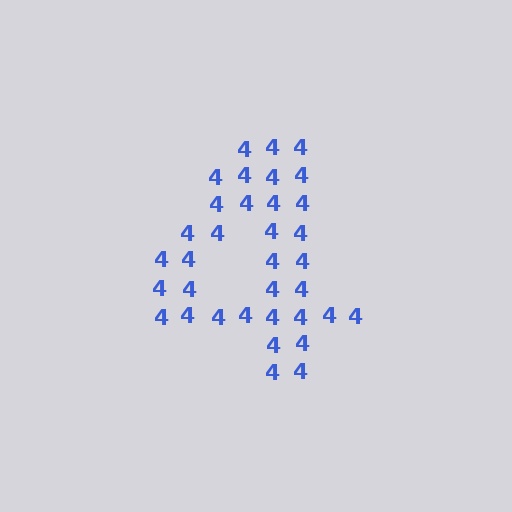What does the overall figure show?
The overall figure shows the digit 4.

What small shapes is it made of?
It is made of small digit 4's.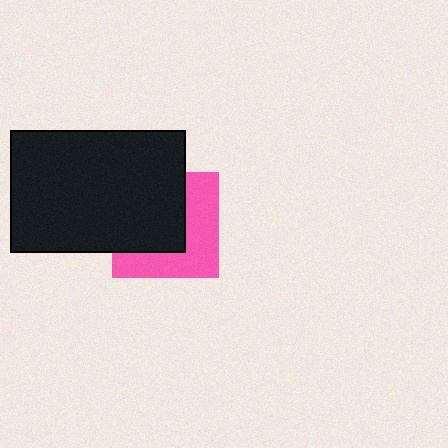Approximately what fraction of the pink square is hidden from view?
Roughly 53% of the pink square is hidden behind the black rectangle.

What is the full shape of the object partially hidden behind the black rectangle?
The partially hidden object is a pink square.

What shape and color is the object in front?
The object in front is a black rectangle.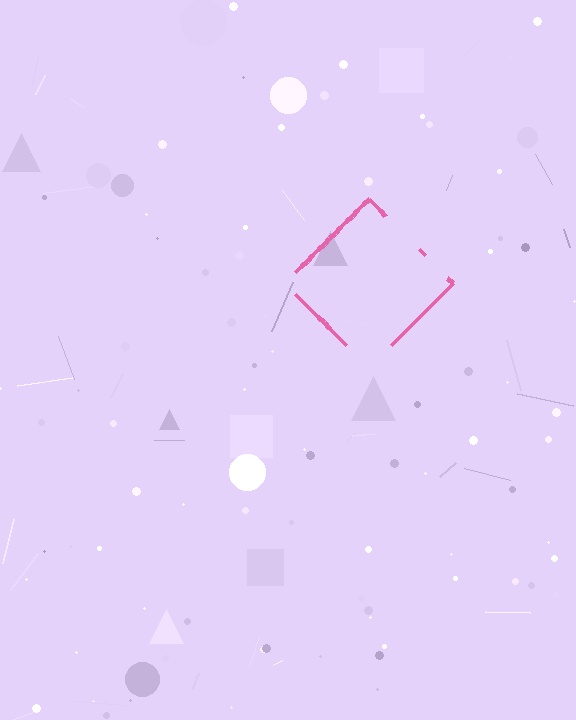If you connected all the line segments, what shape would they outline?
They would outline a diamond.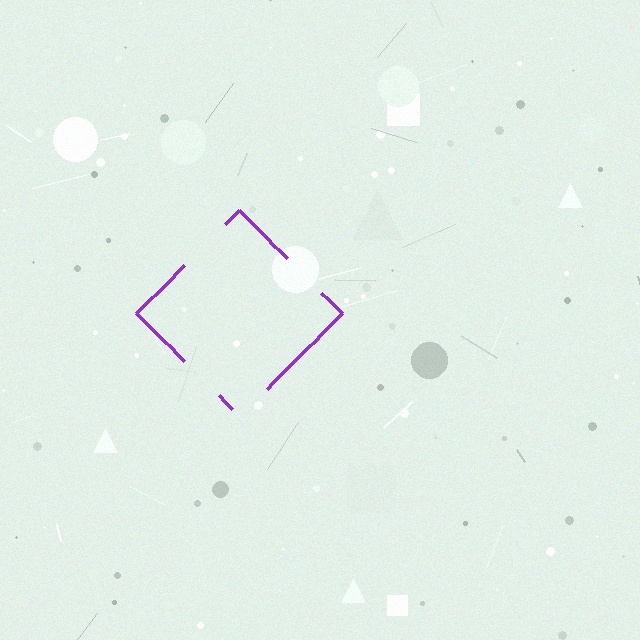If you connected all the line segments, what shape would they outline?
They would outline a diamond.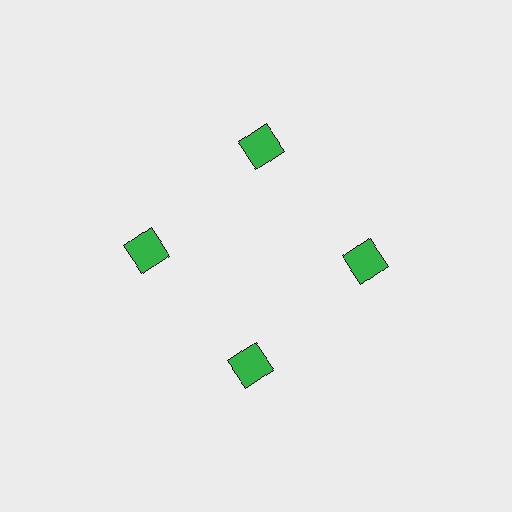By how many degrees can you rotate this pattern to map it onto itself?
The pattern maps onto itself every 90 degrees of rotation.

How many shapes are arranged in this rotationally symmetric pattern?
There are 4 shapes, arranged in 4 groups of 1.